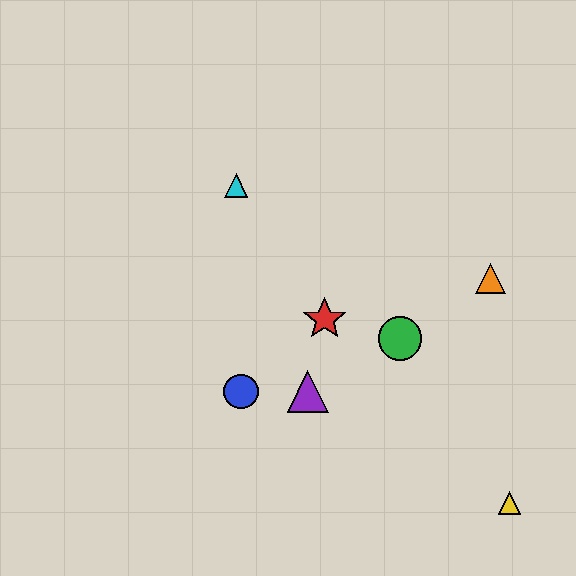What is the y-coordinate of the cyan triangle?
The cyan triangle is at y≈186.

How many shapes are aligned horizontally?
2 shapes (the blue circle, the purple triangle) are aligned horizontally.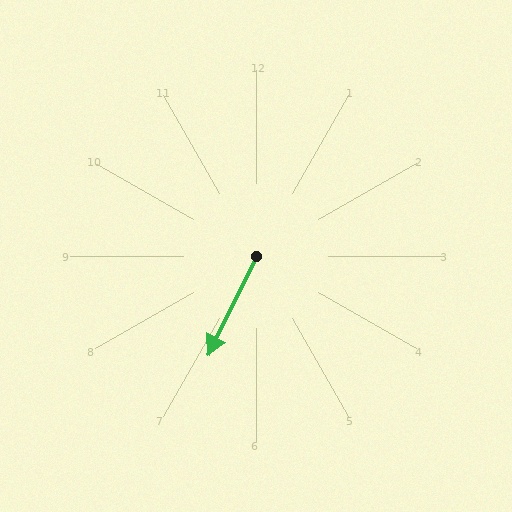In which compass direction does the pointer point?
Southwest.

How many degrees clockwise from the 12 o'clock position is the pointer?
Approximately 206 degrees.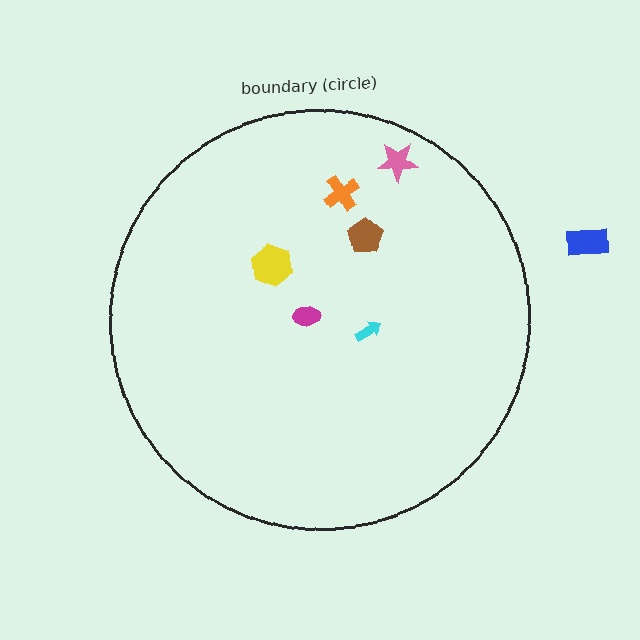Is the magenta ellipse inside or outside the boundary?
Inside.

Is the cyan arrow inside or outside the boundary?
Inside.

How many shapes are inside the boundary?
6 inside, 1 outside.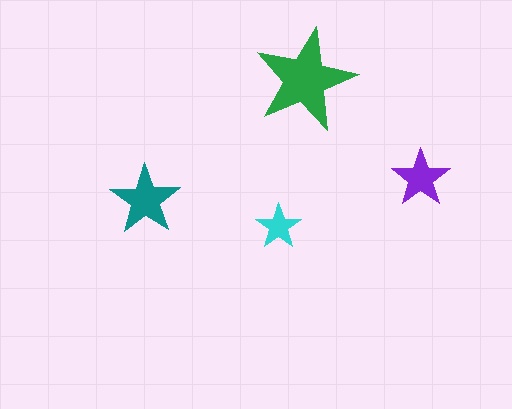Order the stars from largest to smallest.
the green one, the teal one, the purple one, the cyan one.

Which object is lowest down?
The cyan star is bottommost.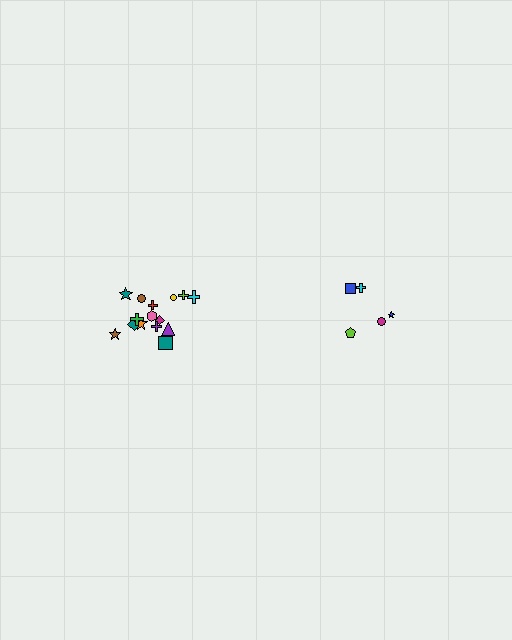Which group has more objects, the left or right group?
The left group.